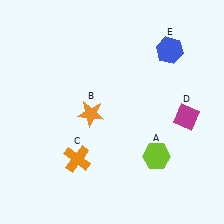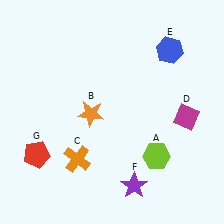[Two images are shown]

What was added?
A purple star (F), a red pentagon (G) were added in Image 2.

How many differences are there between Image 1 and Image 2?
There are 2 differences between the two images.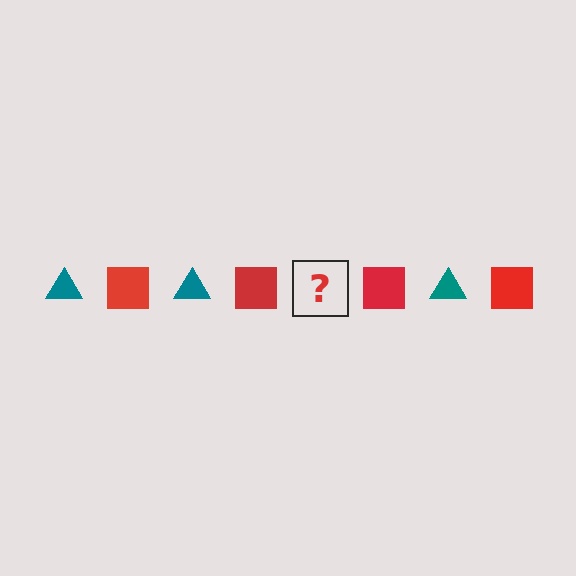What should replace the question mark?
The question mark should be replaced with a teal triangle.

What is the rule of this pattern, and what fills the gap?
The rule is that the pattern alternates between teal triangle and red square. The gap should be filled with a teal triangle.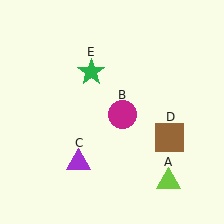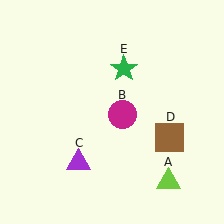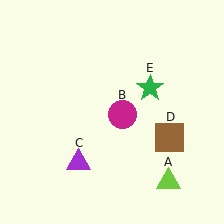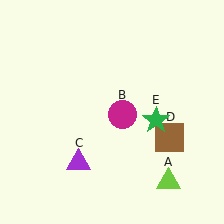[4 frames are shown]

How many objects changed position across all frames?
1 object changed position: green star (object E).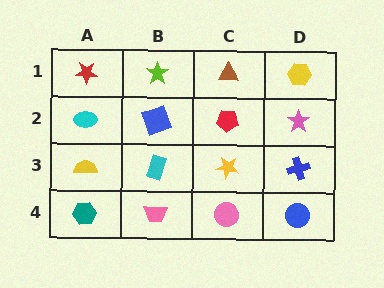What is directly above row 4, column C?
A yellow star.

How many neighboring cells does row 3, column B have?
4.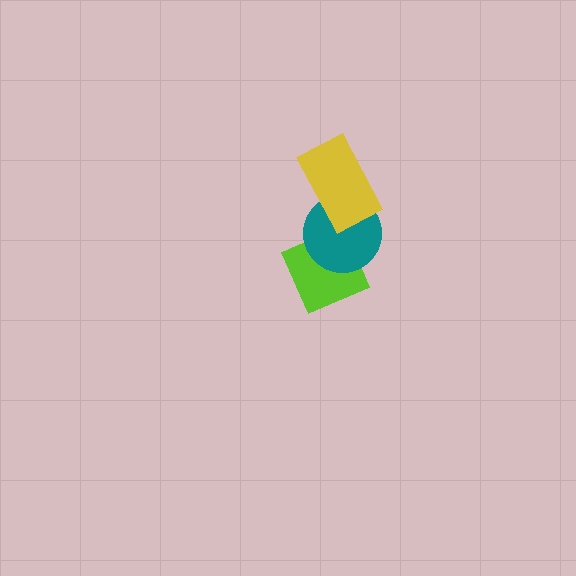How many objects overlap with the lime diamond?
1 object overlaps with the lime diamond.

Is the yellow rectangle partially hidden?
No, no other shape covers it.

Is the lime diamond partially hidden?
Yes, it is partially covered by another shape.